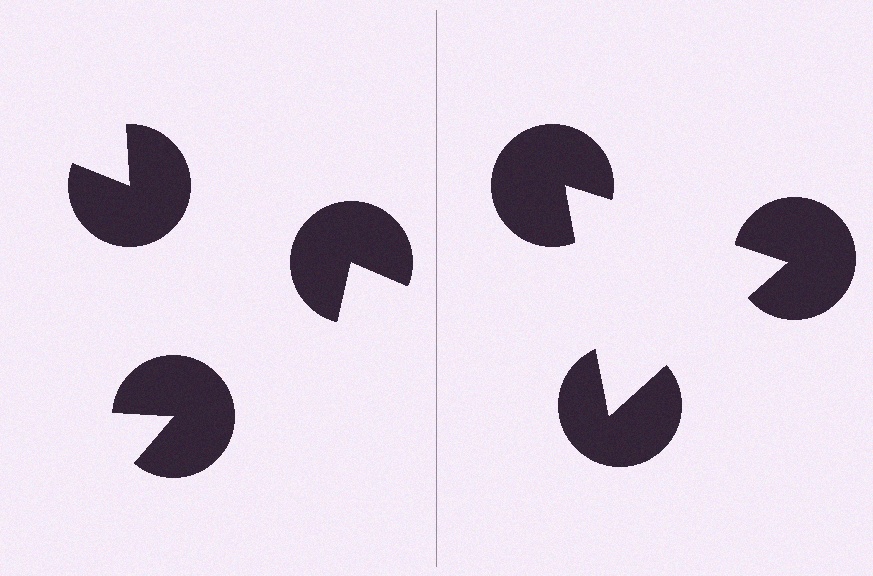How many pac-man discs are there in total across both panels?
6 — 3 on each side.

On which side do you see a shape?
An illusory triangle appears on the right side. On the left side the wedge cuts are rotated, so no coherent shape forms.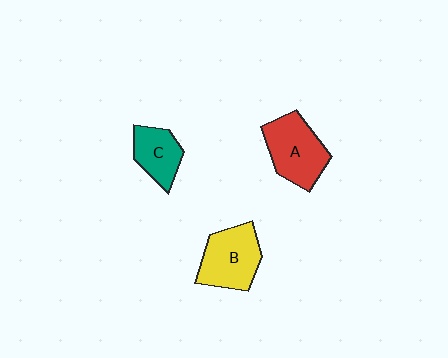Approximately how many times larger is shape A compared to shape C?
Approximately 1.5 times.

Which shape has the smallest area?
Shape C (teal).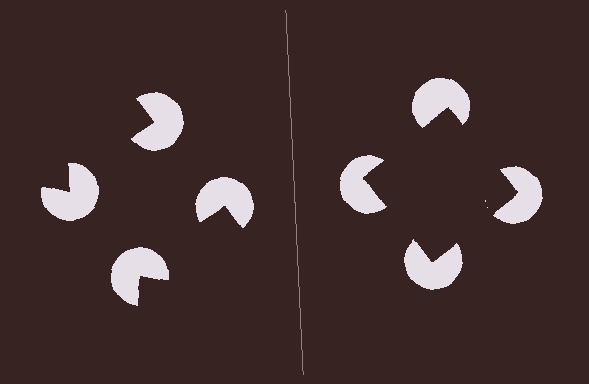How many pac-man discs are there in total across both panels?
8 — 4 on each side.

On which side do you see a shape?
An illusory square appears on the right side. On the left side the wedge cuts are rotated, so no coherent shape forms.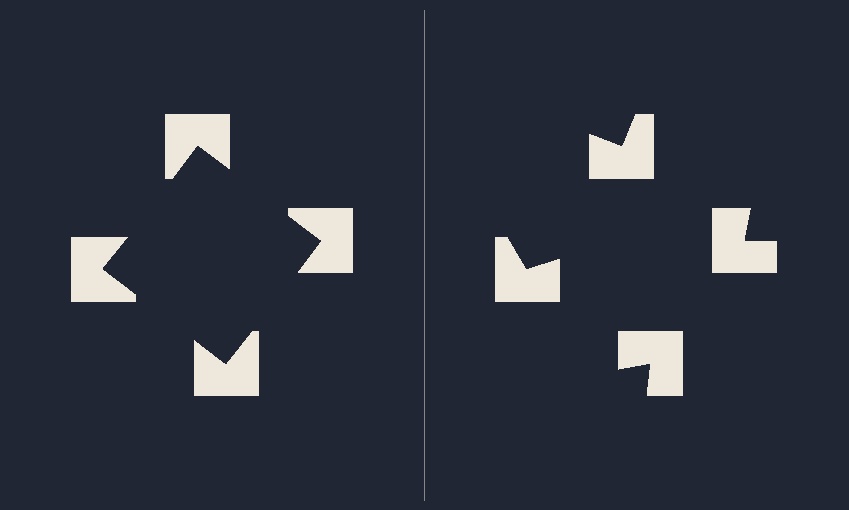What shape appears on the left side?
An illusory square.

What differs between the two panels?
The notched squares are positioned identically on both sides; only the wedge orientations differ. On the left they align to a square; on the right they are misaligned.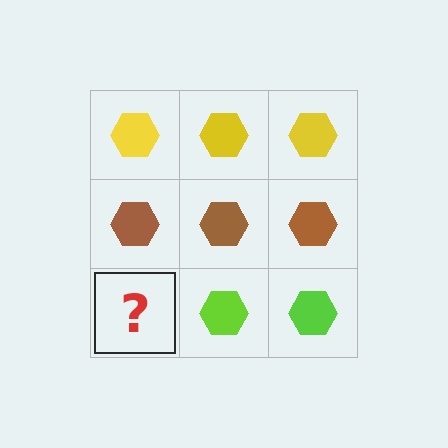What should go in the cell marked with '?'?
The missing cell should contain a lime hexagon.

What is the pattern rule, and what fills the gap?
The rule is that each row has a consistent color. The gap should be filled with a lime hexagon.